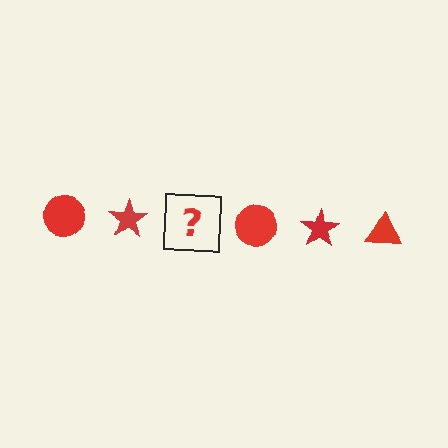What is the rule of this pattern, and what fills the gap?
The rule is that the pattern cycles through circle, star, triangle shapes in red. The gap should be filled with a red triangle.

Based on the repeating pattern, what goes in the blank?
The blank should be a red triangle.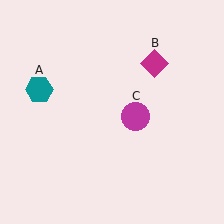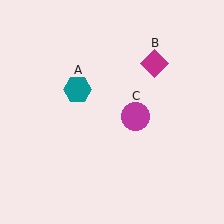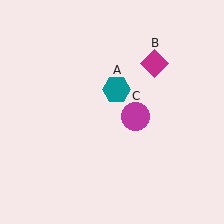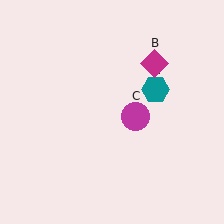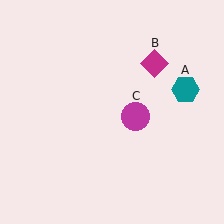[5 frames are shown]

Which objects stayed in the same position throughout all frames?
Magenta diamond (object B) and magenta circle (object C) remained stationary.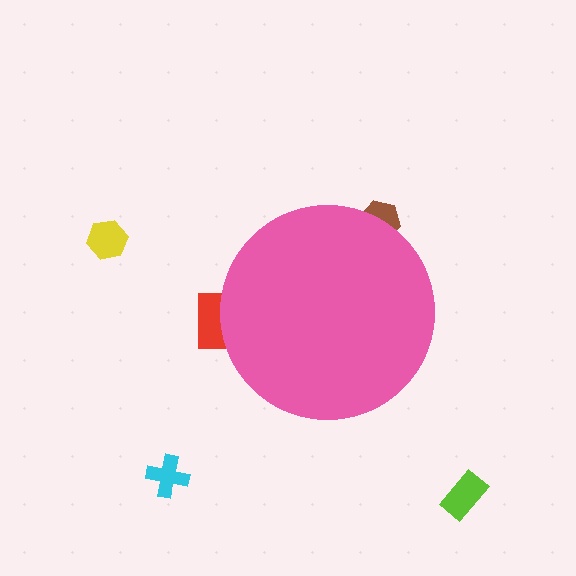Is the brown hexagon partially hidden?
Yes, the brown hexagon is partially hidden behind the pink circle.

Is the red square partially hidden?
Yes, the red square is partially hidden behind the pink circle.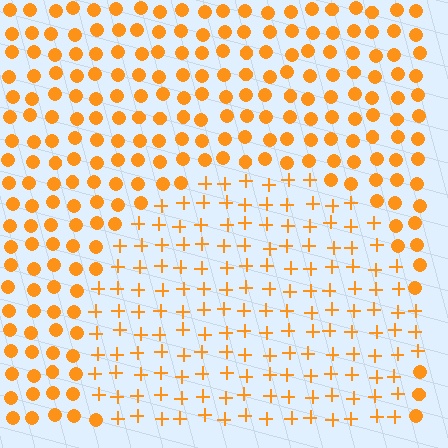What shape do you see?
I see a circle.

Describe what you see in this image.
The image is filled with small orange elements arranged in a uniform grid. A circle-shaped region contains plus signs, while the surrounding area contains circles. The boundary is defined purely by the change in element shape.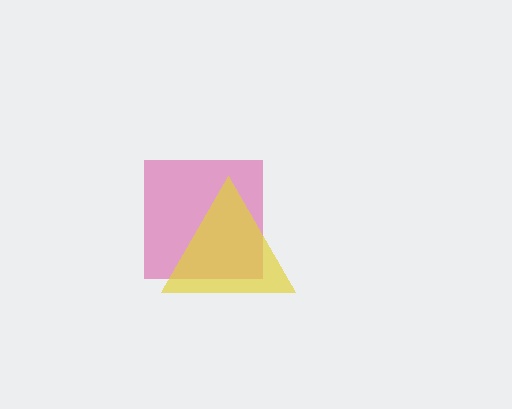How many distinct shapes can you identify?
There are 2 distinct shapes: a magenta square, a yellow triangle.